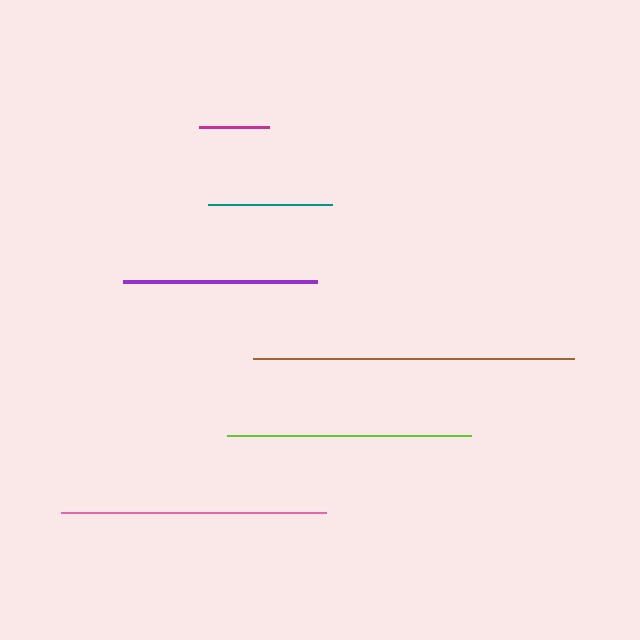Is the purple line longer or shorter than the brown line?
The brown line is longer than the purple line.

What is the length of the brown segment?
The brown segment is approximately 320 pixels long.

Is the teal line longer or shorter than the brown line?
The brown line is longer than the teal line.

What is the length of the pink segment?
The pink segment is approximately 265 pixels long.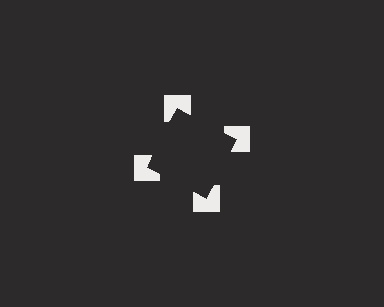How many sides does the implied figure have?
4 sides.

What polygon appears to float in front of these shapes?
An illusory square — its edges are inferred from the aligned wedge cuts in the notched squares, not physically drawn.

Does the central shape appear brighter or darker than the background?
It typically appears slightly darker than the background, even though no actual brightness change is drawn.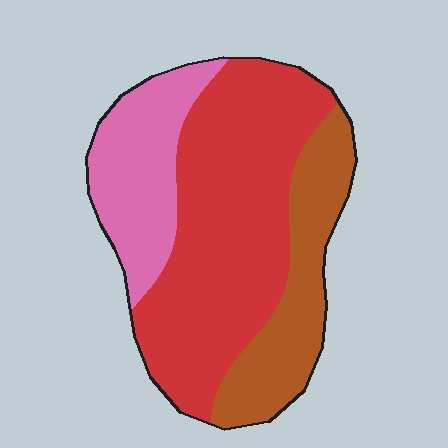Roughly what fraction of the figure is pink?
Pink takes up about one fifth (1/5) of the figure.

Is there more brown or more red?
Red.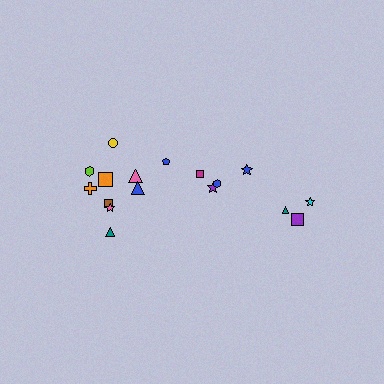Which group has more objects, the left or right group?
The left group.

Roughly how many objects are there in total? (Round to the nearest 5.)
Roughly 15 objects in total.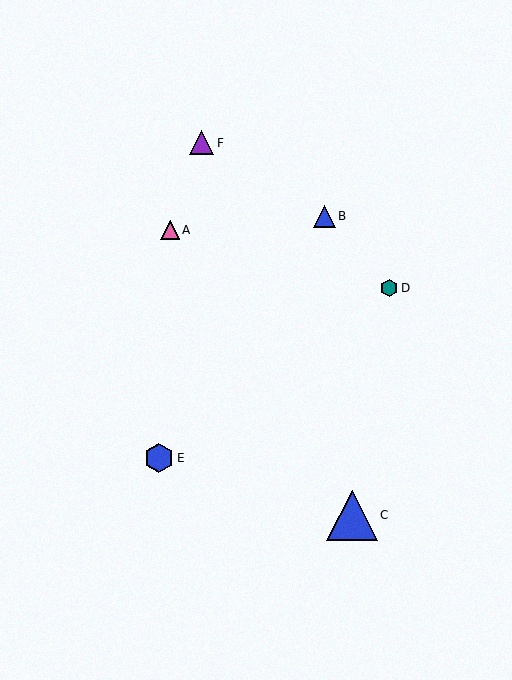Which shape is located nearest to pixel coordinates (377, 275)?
The teal hexagon (labeled D) at (389, 288) is nearest to that location.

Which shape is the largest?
The blue triangle (labeled C) is the largest.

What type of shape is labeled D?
Shape D is a teal hexagon.